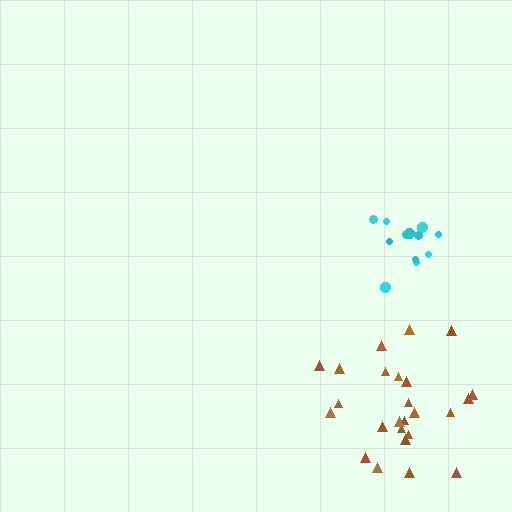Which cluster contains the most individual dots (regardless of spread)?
Brown (25).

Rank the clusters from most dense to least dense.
cyan, brown.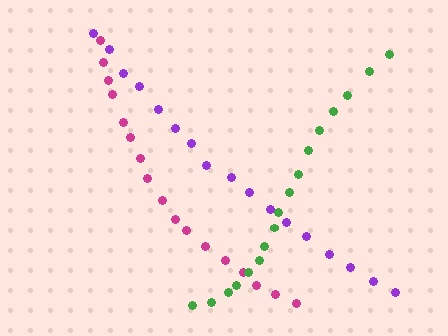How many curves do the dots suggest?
There are 3 distinct paths.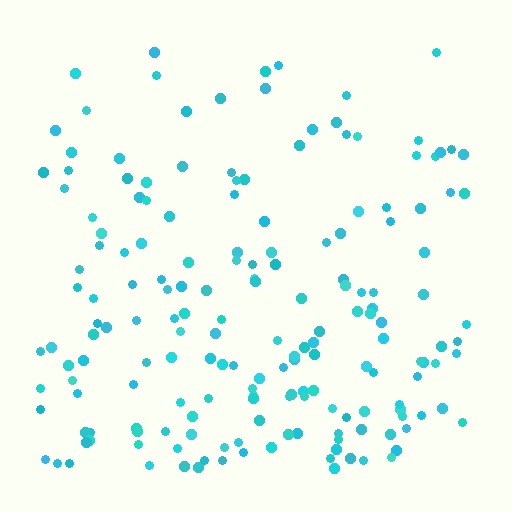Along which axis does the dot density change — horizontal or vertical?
Vertical.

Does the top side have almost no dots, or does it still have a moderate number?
Still a moderate number, just noticeably fewer than the bottom.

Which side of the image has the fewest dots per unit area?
The top.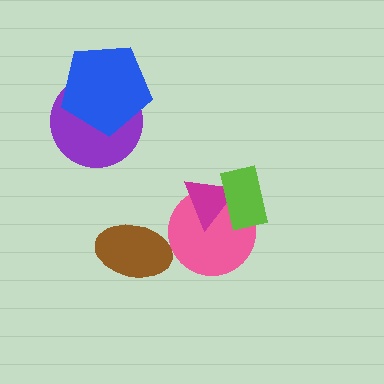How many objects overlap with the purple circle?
1 object overlaps with the purple circle.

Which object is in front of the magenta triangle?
The lime rectangle is in front of the magenta triangle.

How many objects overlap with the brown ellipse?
0 objects overlap with the brown ellipse.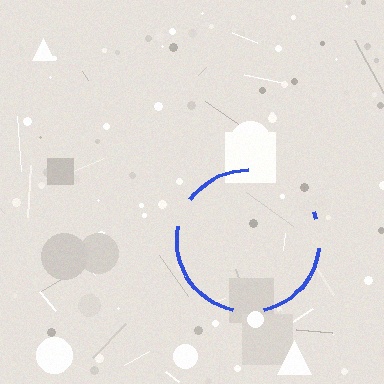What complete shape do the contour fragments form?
The contour fragments form a circle.